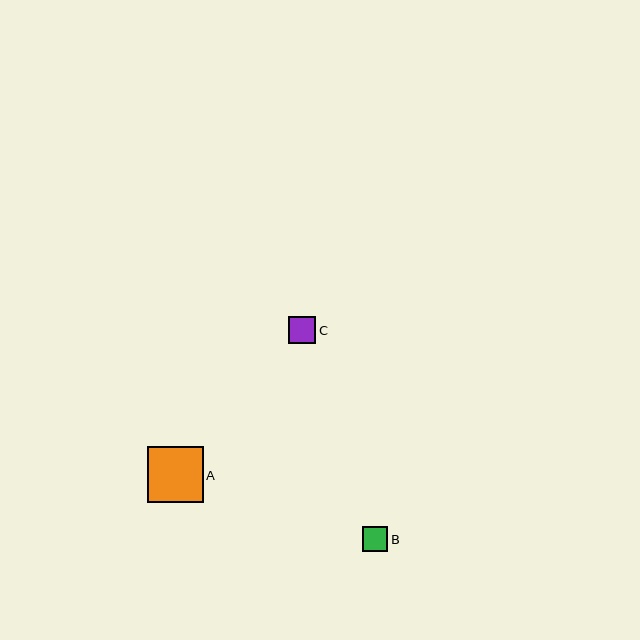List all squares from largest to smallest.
From largest to smallest: A, C, B.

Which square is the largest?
Square A is the largest with a size of approximately 56 pixels.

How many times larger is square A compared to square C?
Square A is approximately 2.0 times the size of square C.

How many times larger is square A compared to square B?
Square A is approximately 2.2 times the size of square B.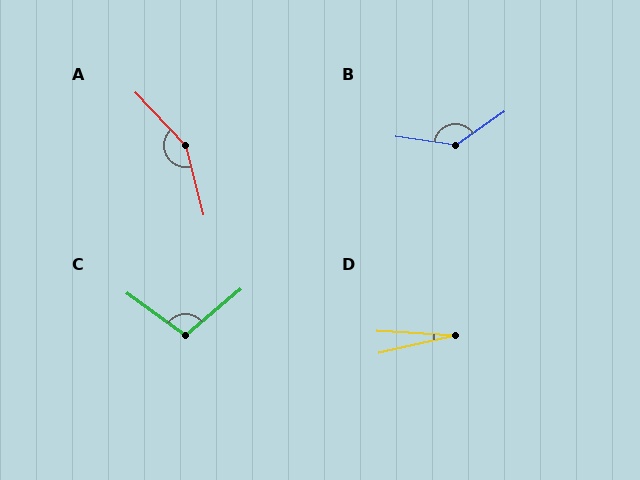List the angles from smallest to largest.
D (16°), C (104°), B (136°), A (151°).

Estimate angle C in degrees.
Approximately 104 degrees.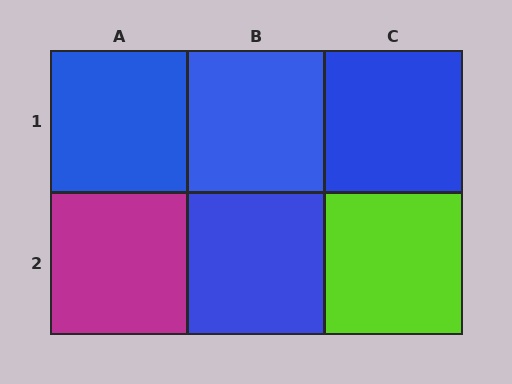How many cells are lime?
1 cell is lime.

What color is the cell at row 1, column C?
Blue.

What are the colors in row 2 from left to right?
Magenta, blue, lime.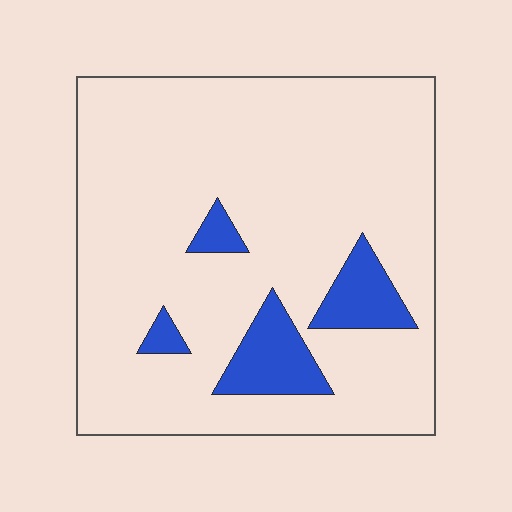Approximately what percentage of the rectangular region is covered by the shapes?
Approximately 10%.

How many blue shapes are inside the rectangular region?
4.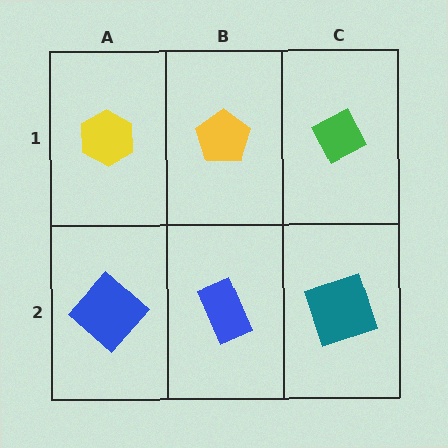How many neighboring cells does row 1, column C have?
2.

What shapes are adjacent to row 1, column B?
A blue rectangle (row 2, column B), a yellow hexagon (row 1, column A), a green diamond (row 1, column C).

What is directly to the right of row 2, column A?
A blue rectangle.